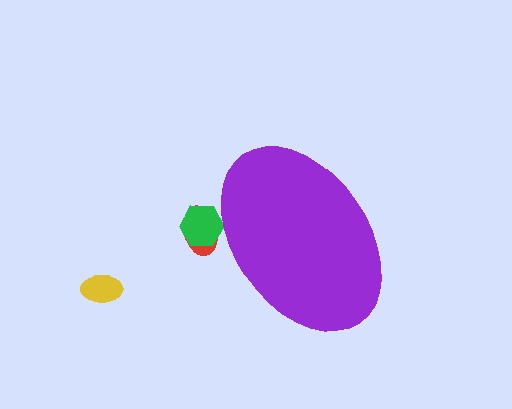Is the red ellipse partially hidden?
Yes, the red ellipse is partially hidden behind the purple ellipse.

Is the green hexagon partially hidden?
Yes, the green hexagon is partially hidden behind the purple ellipse.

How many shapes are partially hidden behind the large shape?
2 shapes are partially hidden.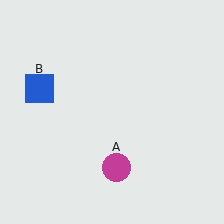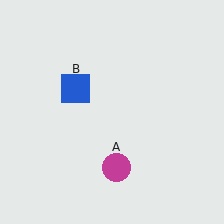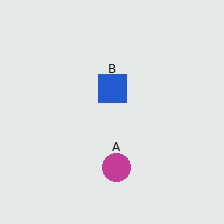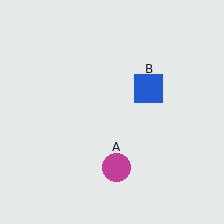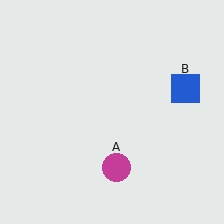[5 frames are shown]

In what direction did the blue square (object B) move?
The blue square (object B) moved right.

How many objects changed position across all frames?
1 object changed position: blue square (object B).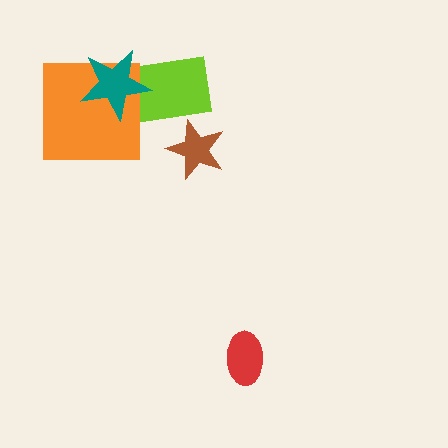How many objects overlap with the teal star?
2 objects overlap with the teal star.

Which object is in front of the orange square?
The teal star is in front of the orange square.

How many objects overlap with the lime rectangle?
3 objects overlap with the lime rectangle.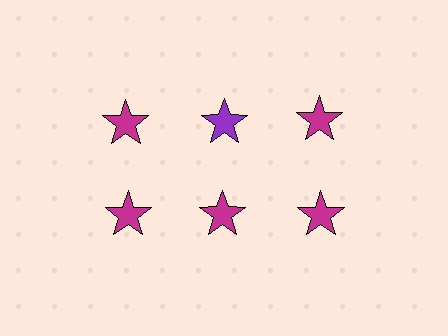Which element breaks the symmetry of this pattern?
The purple star in the top row, second from left column breaks the symmetry. All other shapes are magenta stars.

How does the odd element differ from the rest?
It has a different color: purple instead of magenta.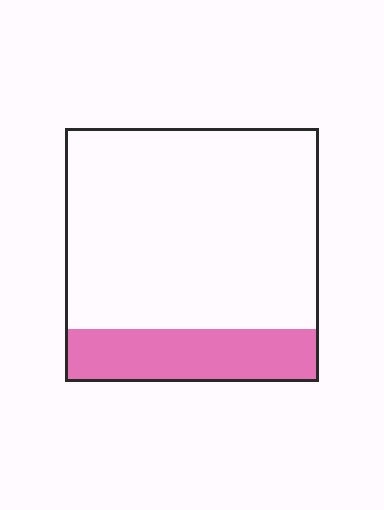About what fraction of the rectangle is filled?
About one fifth (1/5).